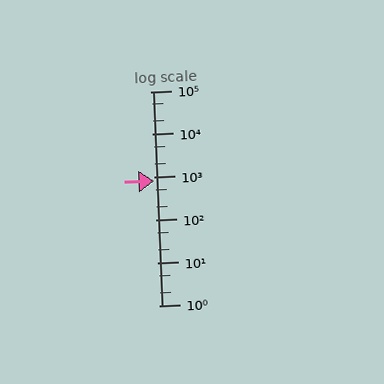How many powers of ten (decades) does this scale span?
The scale spans 5 decades, from 1 to 100000.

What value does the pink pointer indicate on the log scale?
The pointer indicates approximately 790.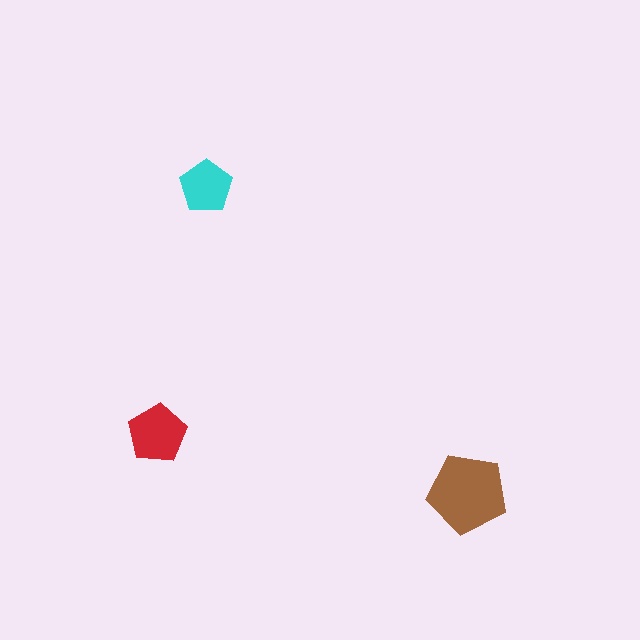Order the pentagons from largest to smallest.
the brown one, the red one, the cyan one.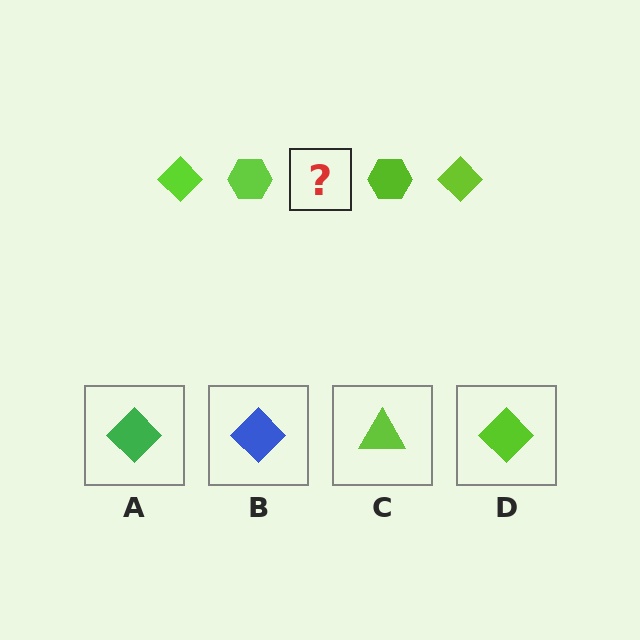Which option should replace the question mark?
Option D.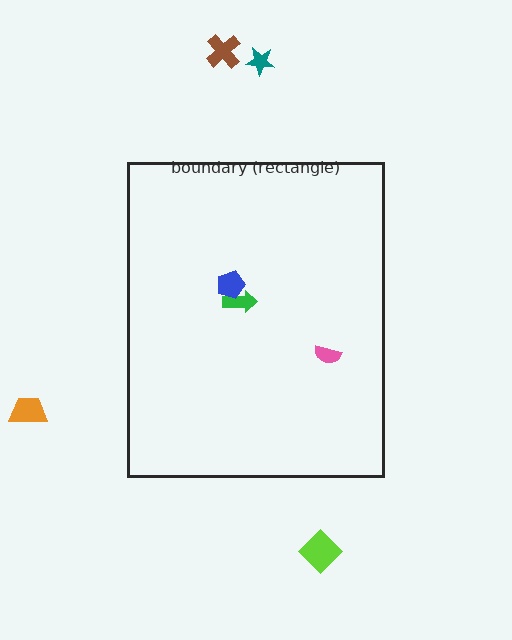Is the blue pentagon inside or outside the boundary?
Inside.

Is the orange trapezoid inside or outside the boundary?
Outside.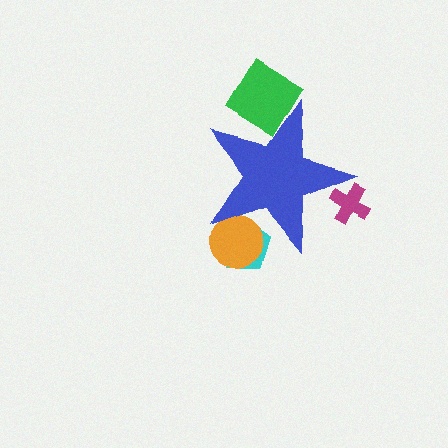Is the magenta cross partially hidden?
Yes, the magenta cross is partially hidden behind the blue star.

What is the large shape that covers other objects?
A blue star.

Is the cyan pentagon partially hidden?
Yes, the cyan pentagon is partially hidden behind the blue star.